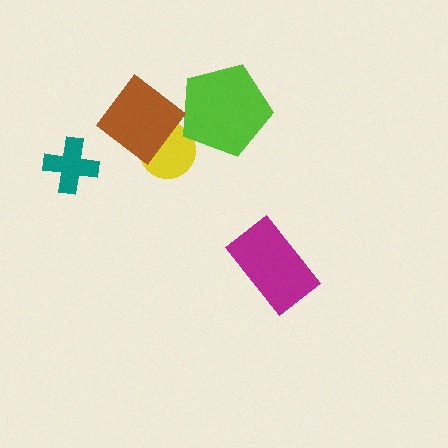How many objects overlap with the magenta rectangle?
0 objects overlap with the magenta rectangle.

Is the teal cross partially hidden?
No, no other shape covers it.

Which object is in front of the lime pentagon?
The brown diamond is in front of the lime pentagon.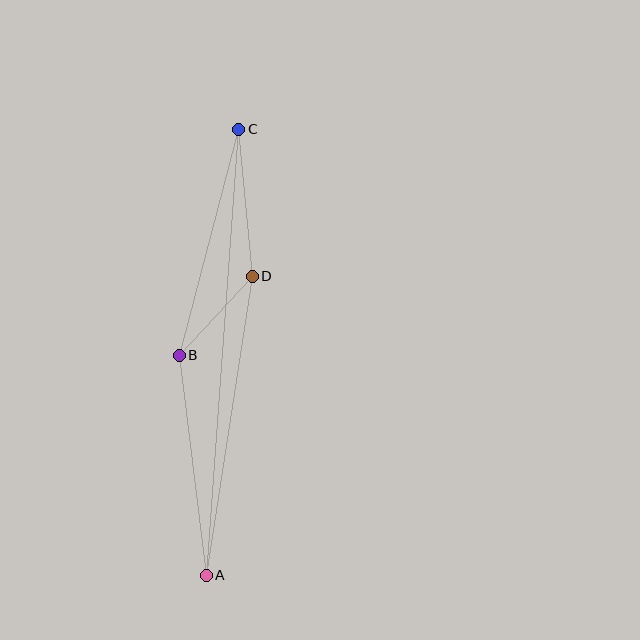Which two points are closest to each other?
Points B and D are closest to each other.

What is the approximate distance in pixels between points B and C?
The distance between B and C is approximately 234 pixels.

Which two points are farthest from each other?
Points A and C are farthest from each other.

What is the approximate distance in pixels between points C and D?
The distance between C and D is approximately 148 pixels.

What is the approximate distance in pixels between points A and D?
The distance between A and D is approximately 302 pixels.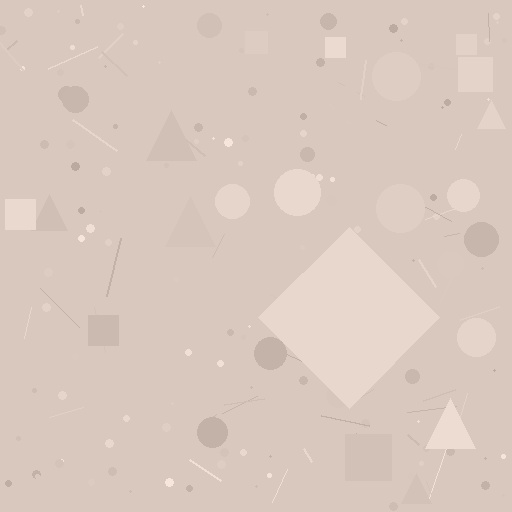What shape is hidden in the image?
A diamond is hidden in the image.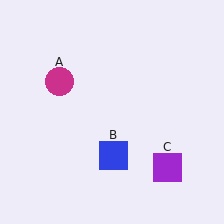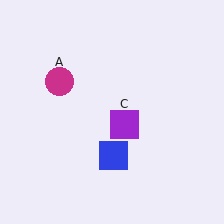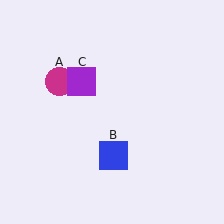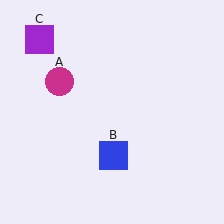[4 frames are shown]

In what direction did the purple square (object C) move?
The purple square (object C) moved up and to the left.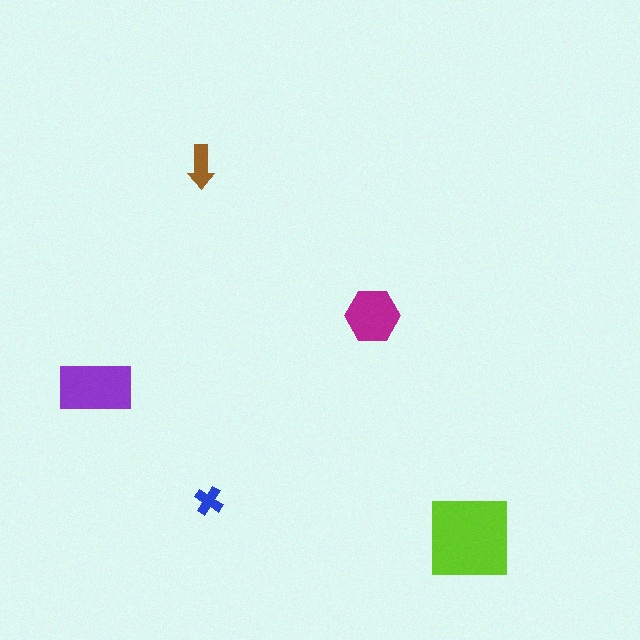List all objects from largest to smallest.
The lime square, the purple rectangle, the magenta hexagon, the brown arrow, the blue cross.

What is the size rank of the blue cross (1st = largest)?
5th.